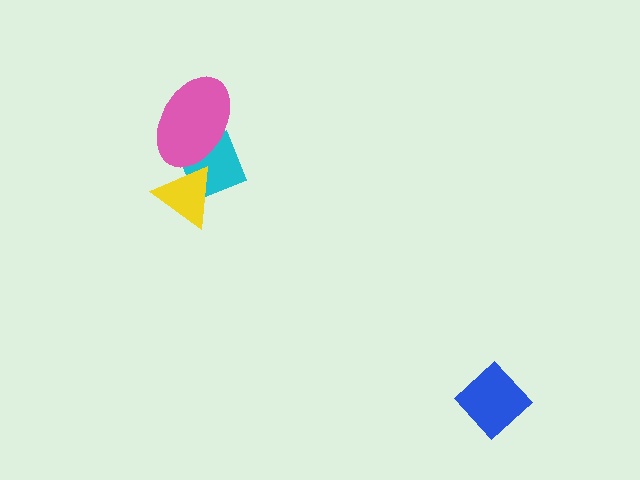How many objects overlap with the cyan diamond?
2 objects overlap with the cyan diamond.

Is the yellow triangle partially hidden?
No, no other shape covers it.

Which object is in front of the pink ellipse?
The yellow triangle is in front of the pink ellipse.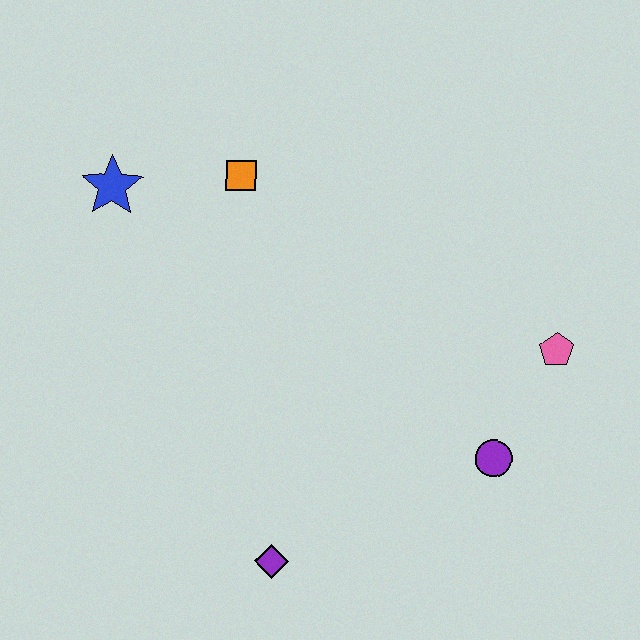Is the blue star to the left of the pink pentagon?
Yes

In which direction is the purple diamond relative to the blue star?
The purple diamond is below the blue star.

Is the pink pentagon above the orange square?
No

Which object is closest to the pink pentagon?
The purple circle is closest to the pink pentagon.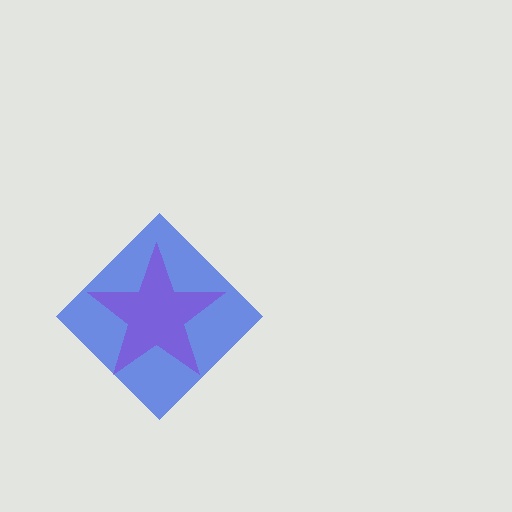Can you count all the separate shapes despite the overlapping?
Yes, there are 2 separate shapes.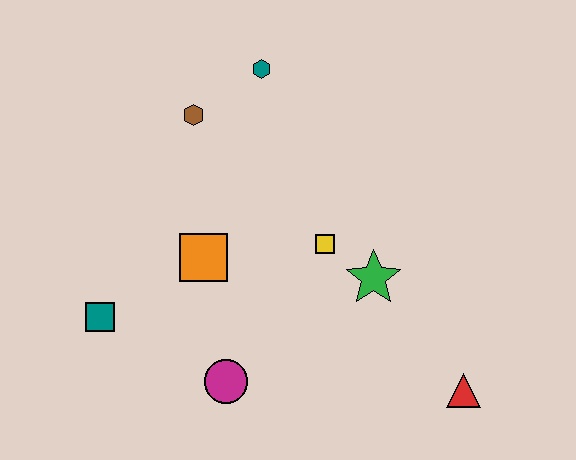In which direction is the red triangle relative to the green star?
The red triangle is below the green star.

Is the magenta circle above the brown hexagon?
No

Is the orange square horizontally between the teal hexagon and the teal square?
Yes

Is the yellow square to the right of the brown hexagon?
Yes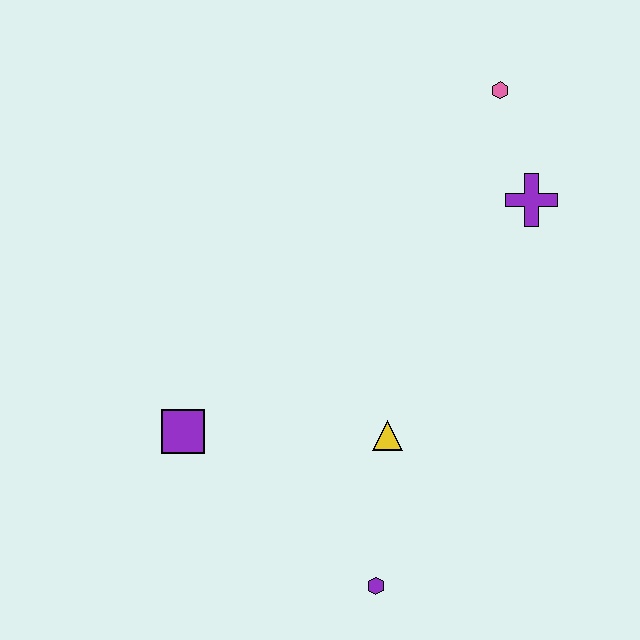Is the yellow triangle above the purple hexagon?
Yes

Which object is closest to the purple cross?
The pink hexagon is closest to the purple cross.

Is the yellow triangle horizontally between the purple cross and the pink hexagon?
No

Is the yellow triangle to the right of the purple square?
Yes